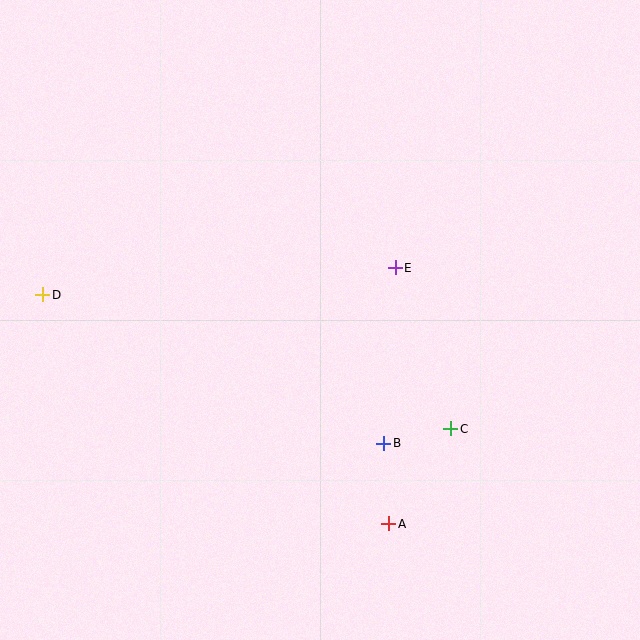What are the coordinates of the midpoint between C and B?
The midpoint between C and B is at (417, 436).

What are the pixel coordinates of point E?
Point E is at (395, 268).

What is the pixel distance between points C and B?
The distance between C and B is 68 pixels.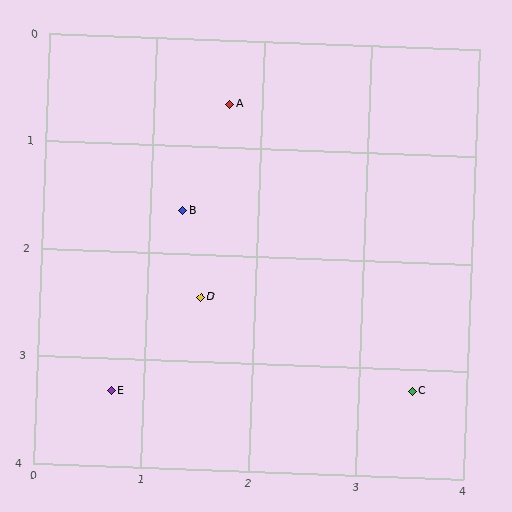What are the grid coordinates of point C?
Point C is at approximately (3.5, 3.2).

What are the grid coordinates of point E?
Point E is at approximately (0.7, 3.3).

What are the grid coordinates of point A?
Point A is at approximately (1.7, 0.6).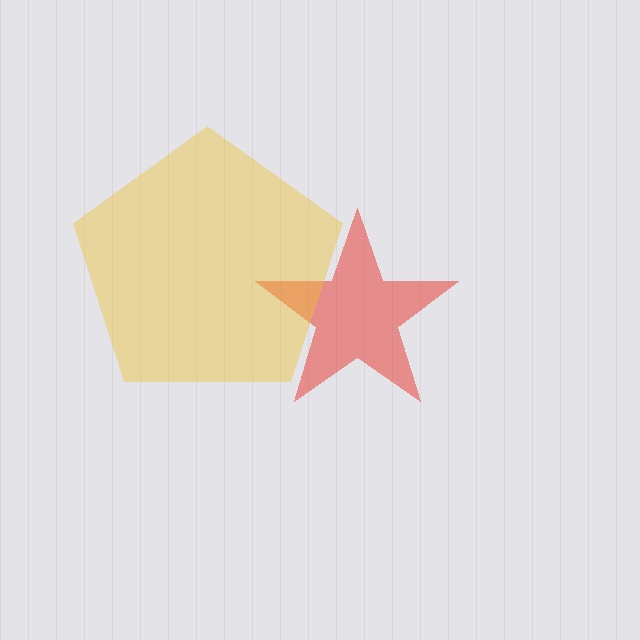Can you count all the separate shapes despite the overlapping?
Yes, there are 2 separate shapes.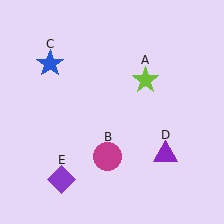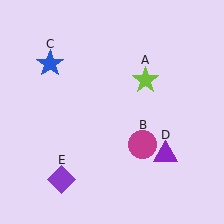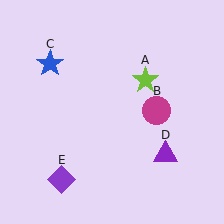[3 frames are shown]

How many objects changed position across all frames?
1 object changed position: magenta circle (object B).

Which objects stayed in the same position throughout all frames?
Lime star (object A) and blue star (object C) and purple triangle (object D) and purple diamond (object E) remained stationary.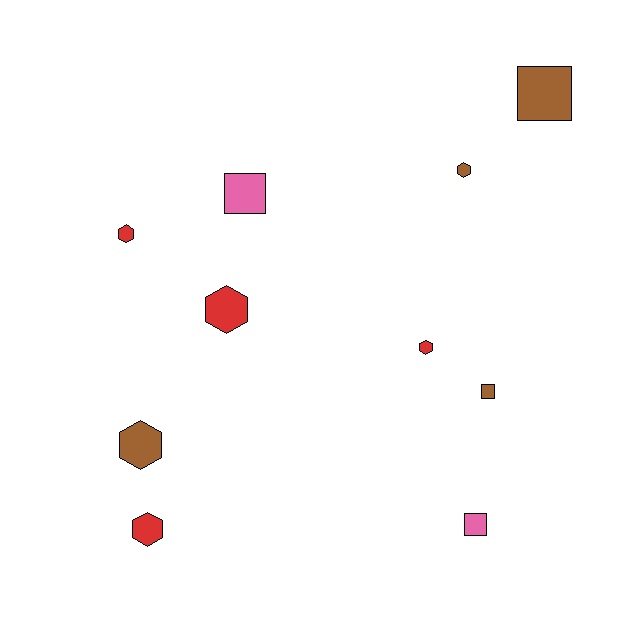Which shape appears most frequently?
Hexagon, with 6 objects.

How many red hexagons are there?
There are 4 red hexagons.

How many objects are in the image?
There are 10 objects.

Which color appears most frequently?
Brown, with 4 objects.